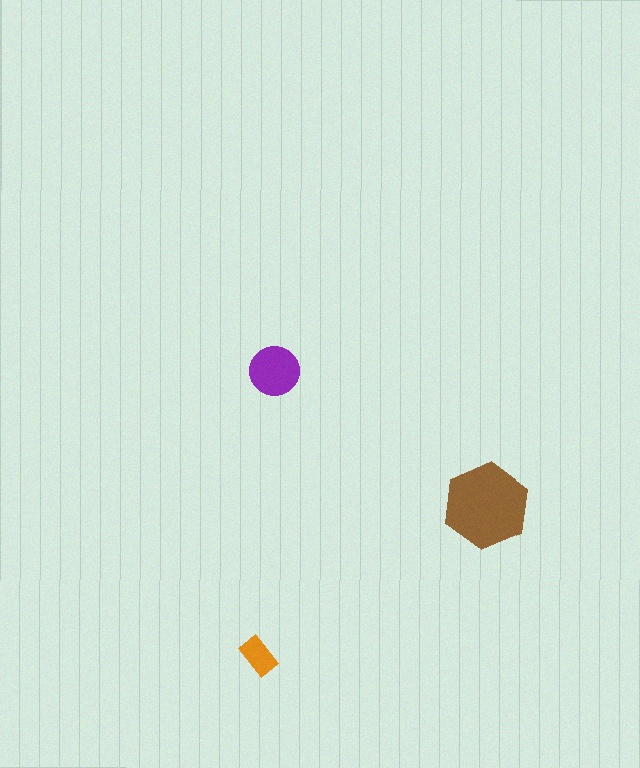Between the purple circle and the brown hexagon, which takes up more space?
The brown hexagon.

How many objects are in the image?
There are 3 objects in the image.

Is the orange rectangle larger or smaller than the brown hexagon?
Smaller.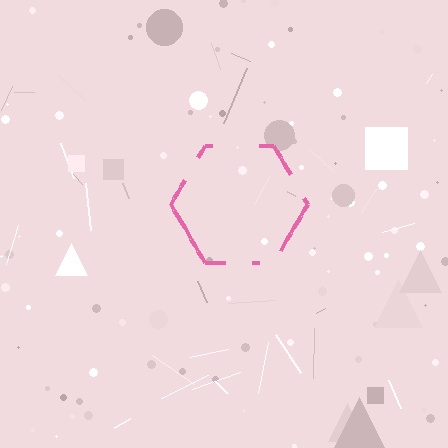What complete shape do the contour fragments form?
The contour fragments form a hexagon.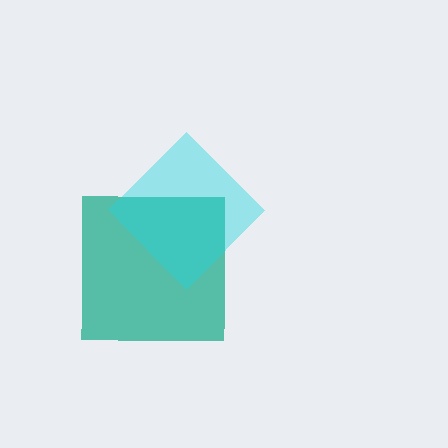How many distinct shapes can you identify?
There are 2 distinct shapes: a teal square, a cyan diamond.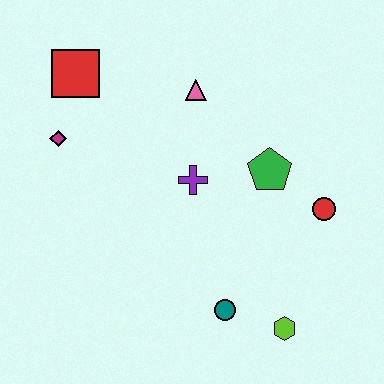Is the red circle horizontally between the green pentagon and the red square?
No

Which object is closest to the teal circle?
The lime hexagon is closest to the teal circle.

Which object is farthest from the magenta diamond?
The lime hexagon is farthest from the magenta diamond.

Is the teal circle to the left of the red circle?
Yes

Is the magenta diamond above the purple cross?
Yes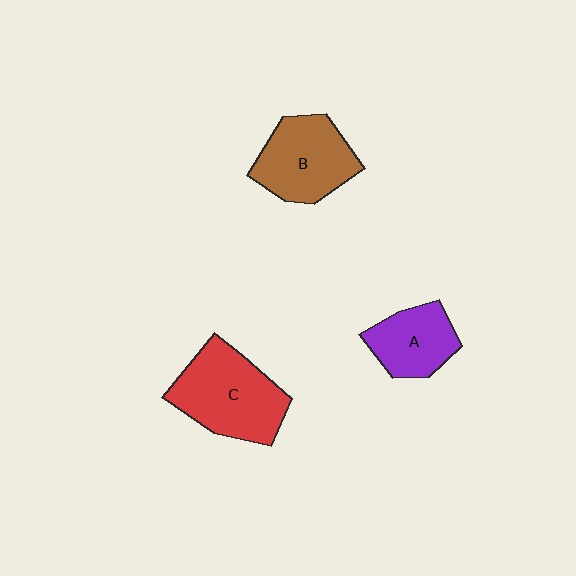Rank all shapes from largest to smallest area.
From largest to smallest: C (red), B (brown), A (purple).